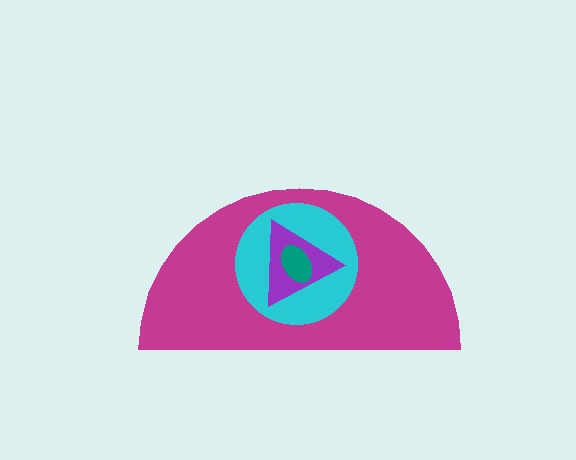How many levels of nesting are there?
4.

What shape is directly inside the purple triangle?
The teal ellipse.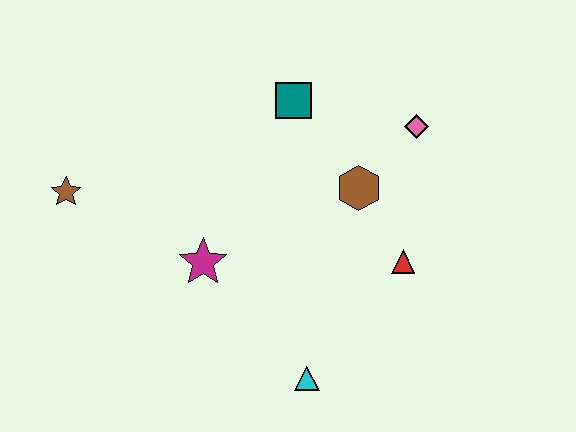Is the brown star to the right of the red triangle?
No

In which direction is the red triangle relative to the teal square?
The red triangle is below the teal square.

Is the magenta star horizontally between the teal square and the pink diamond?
No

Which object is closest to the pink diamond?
The brown hexagon is closest to the pink diamond.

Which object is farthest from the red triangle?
The brown star is farthest from the red triangle.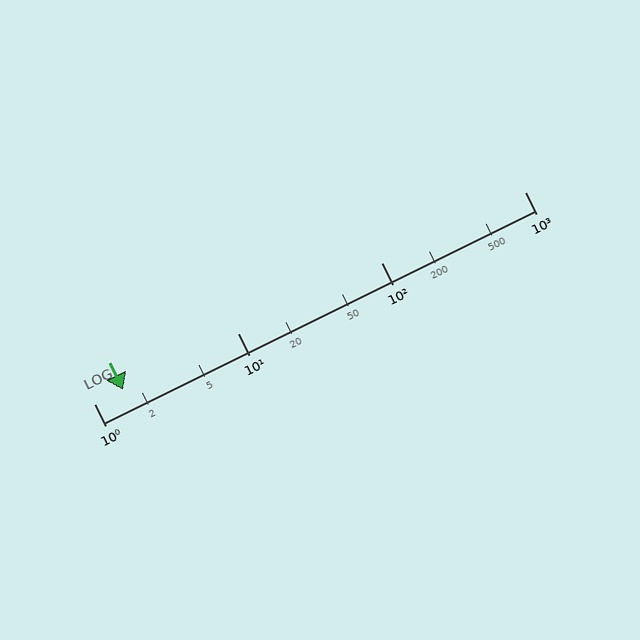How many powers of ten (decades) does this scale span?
The scale spans 3 decades, from 1 to 1000.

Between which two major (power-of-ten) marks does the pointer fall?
The pointer is between 1 and 10.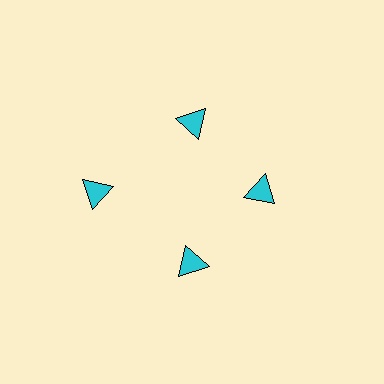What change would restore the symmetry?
The symmetry would be restored by moving it inward, back onto the ring so that all 4 triangles sit at equal angles and equal distance from the center.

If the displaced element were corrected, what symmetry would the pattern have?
It would have 4-fold rotational symmetry — the pattern would map onto itself every 90 degrees.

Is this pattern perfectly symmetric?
No. The 4 cyan triangles are arranged in a ring, but one element near the 9 o'clock position is pushed outward from the center, breaking the 4-fold rotational symmetry.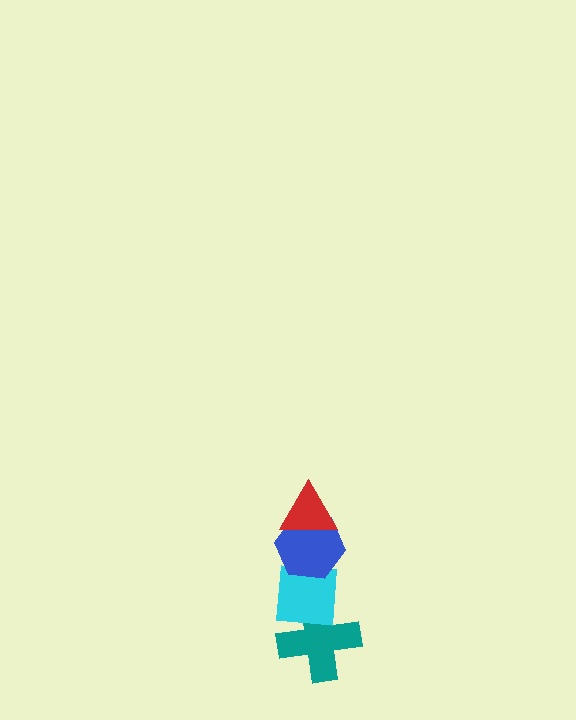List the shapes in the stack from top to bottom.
From top to bottom: the red triangle, the blue hexagon, the cyan square, the teal cross.